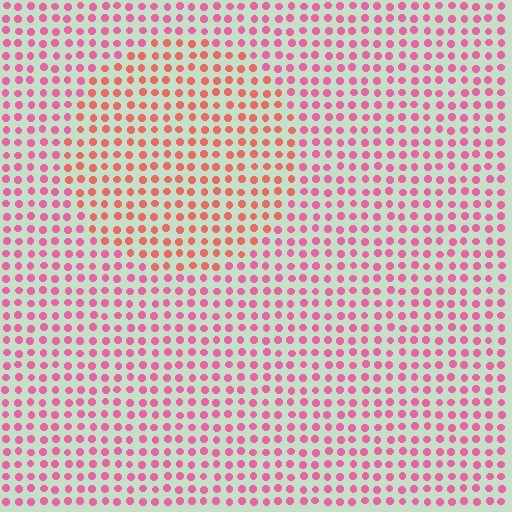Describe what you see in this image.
The image is filled with small pink elements in a uniform arrangement. A circle-shaped region is visible where the elements are tinted to a slightly different hue, forming a subtle color boundary.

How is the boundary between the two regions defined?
The boundary is defined purely by a slight shift in hue (about 33 degrees). Spacing, size, and orientation are identical on both sides.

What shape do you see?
I see a circle.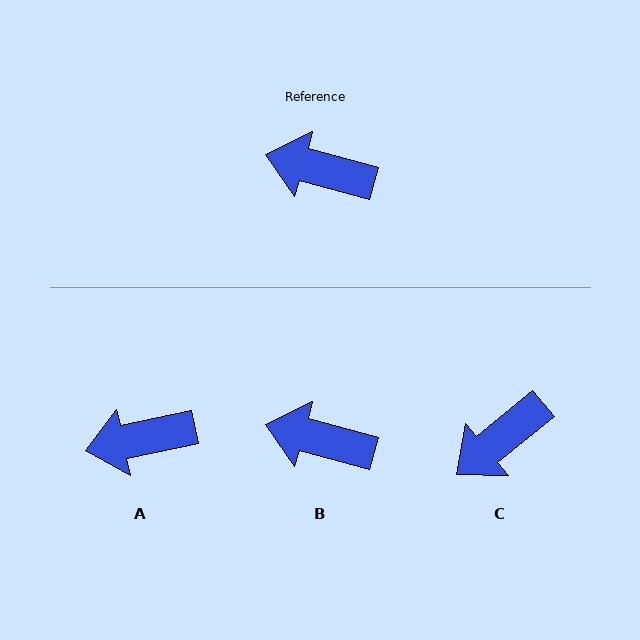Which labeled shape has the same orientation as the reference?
B.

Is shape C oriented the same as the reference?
No, it is off by about 54 degrees.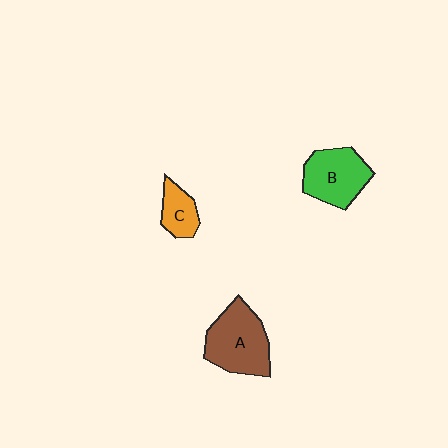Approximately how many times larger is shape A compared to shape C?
Approximately 2.2 times.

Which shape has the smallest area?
Shape C (orange).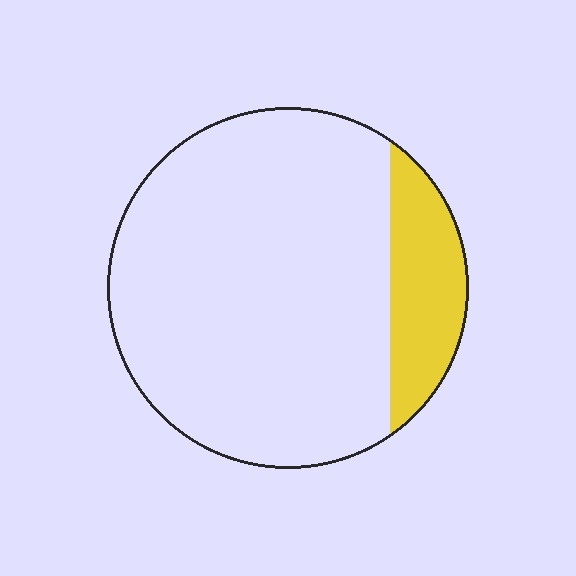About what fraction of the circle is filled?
About one sixth (1/6).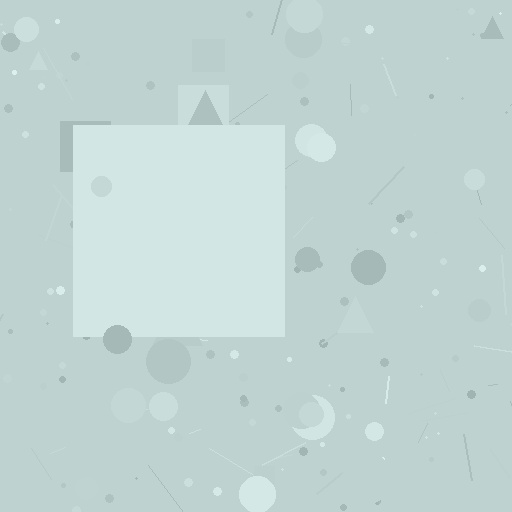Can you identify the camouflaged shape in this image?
The camouflaged shape is a square.